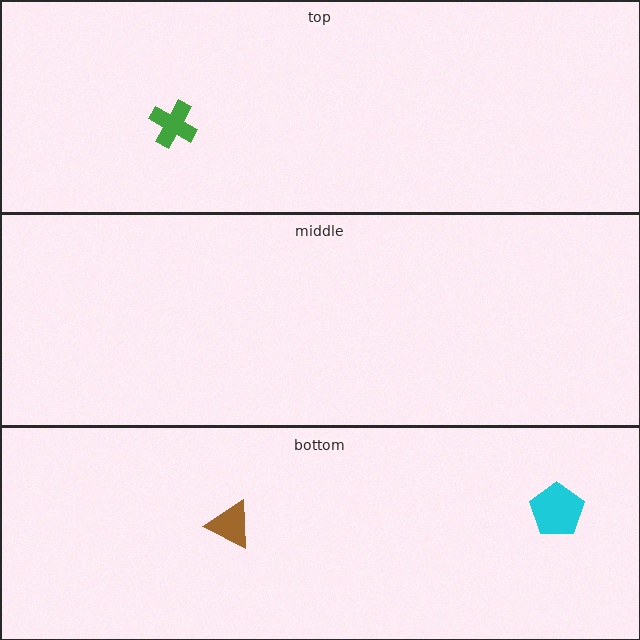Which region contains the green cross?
The top region.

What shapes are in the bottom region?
The cyan pentagon, the brown triangle.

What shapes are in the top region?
The green cross.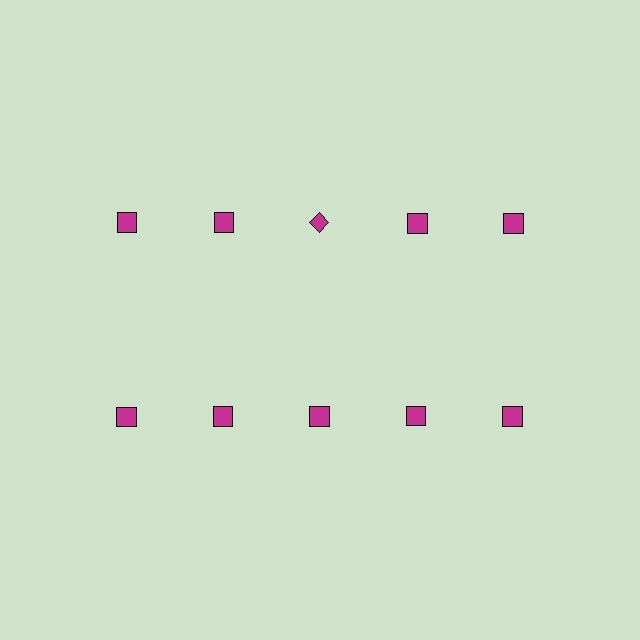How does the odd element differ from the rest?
It has a different shape: diamond instead of square.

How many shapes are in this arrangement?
There are 10 shapes arranged in a grid pattern.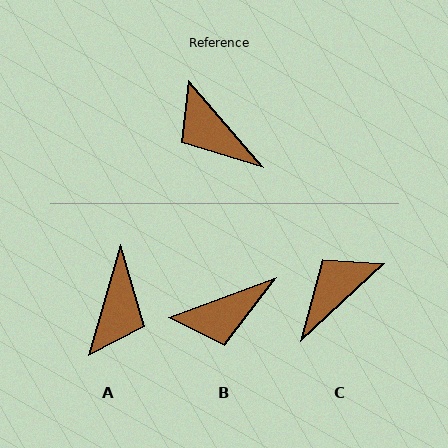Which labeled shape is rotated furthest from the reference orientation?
A, about 123 degrees away.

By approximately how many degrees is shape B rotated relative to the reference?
Approximately 70 degrees counter-clockwise.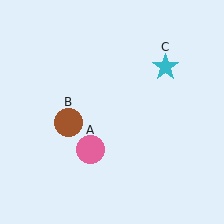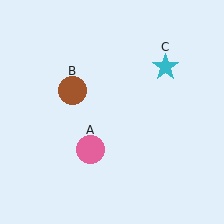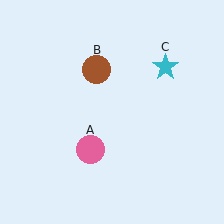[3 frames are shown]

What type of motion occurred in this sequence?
The brown circle (object B) rotated clockwise around the center of the scene.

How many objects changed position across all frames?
1 object changed position: brown circle (object B).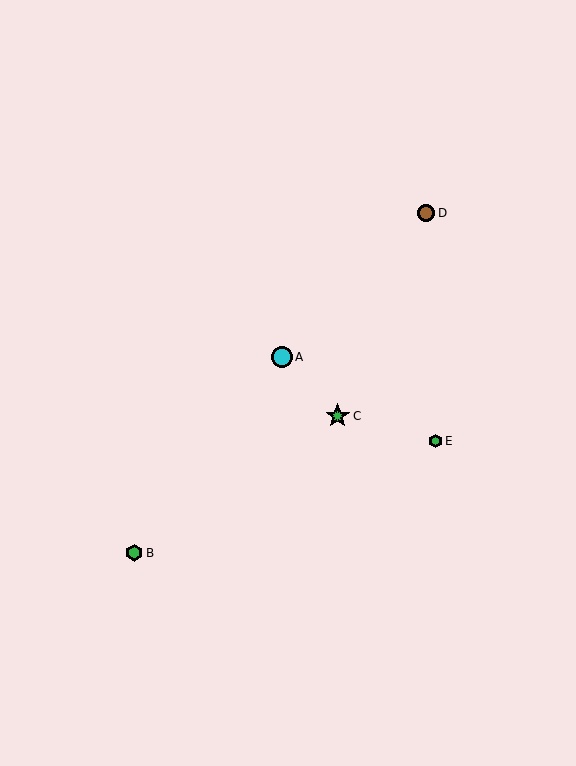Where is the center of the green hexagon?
The center of the green hexagon is at (436, 441).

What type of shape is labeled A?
Shape A is a cyan circle.